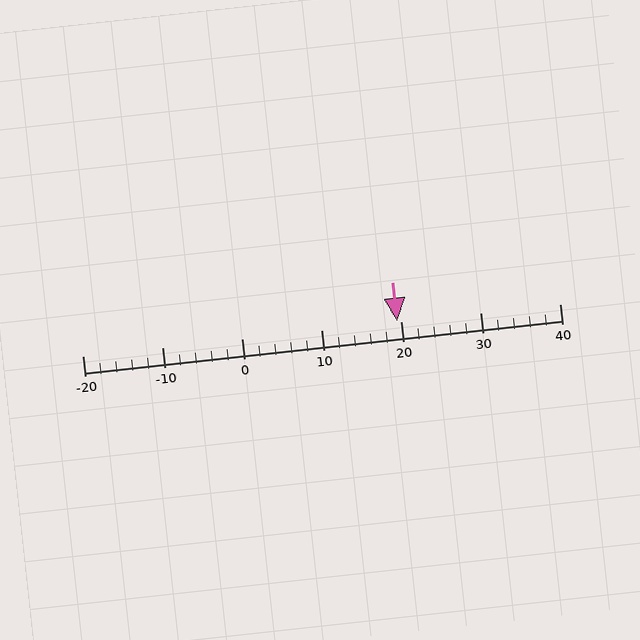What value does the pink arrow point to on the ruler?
The pink arrow points to approximately 20.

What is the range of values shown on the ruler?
The ruler shows values from -20 to 40.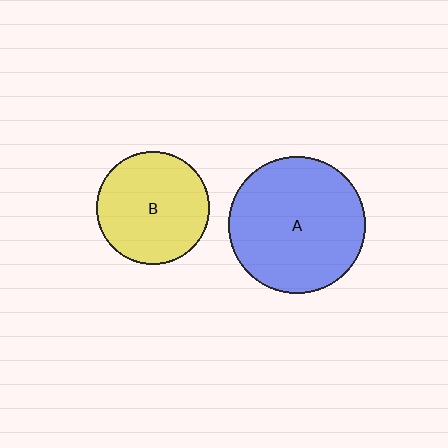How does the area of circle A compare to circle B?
Approximately 1.5 times.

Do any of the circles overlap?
No, none of the circles overlap.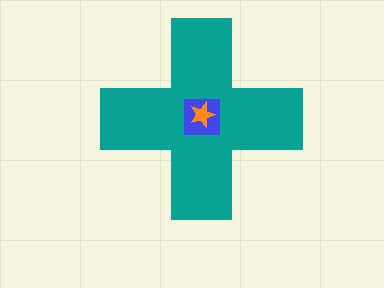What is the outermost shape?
The teal cross.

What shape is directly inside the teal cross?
The blue square.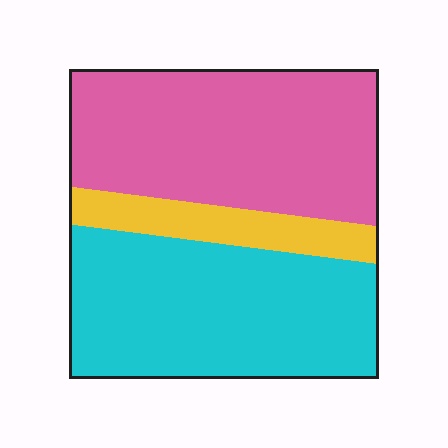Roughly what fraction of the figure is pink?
Pink covers roughly 45% of the figure.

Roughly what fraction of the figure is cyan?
Cyan covers around 45% of the figure.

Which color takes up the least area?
Yellow, at roughly 10%.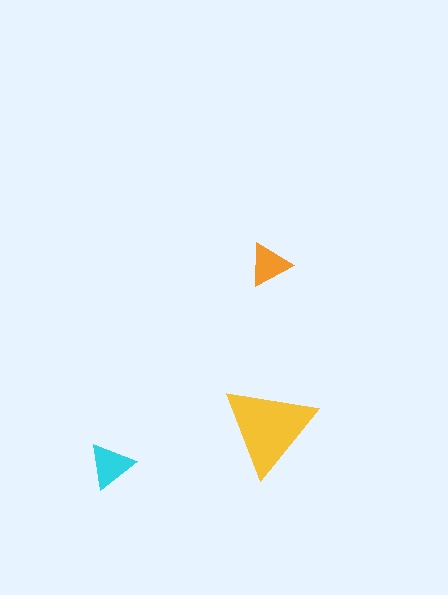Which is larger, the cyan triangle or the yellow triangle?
The yellow one.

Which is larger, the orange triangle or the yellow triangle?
The yellow one.